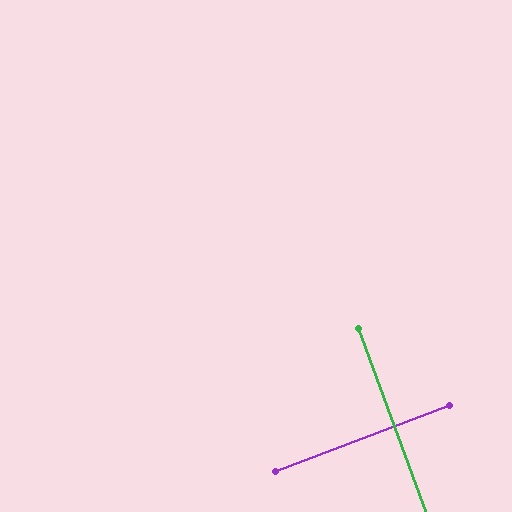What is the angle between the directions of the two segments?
Approximately 90 degrees.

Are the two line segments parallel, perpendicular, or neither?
Perpendicular — they meet at approximately 90°.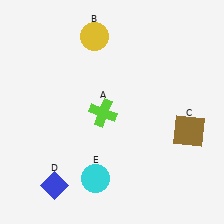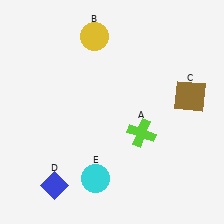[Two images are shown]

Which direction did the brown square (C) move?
The brown square (C) moved up.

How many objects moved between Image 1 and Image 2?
2 objects moved between the two images.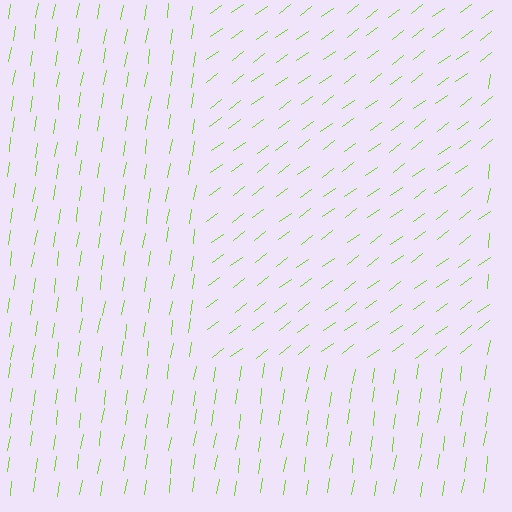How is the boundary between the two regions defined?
The boundary is defined purely by a change in line orientation (approximately 45 degrees difference). All lines are the same color and thickness.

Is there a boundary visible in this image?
Yes, there is a texture boundary formed by a change in line orientation.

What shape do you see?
I see a rectangle.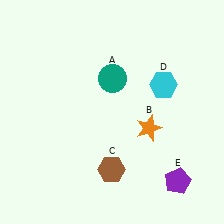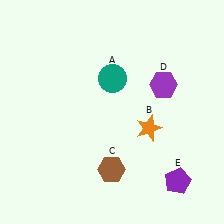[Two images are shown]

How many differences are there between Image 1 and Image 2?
There is 1 difference between the two images.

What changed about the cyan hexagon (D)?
In Image 1, D is cyan. In Image 2, it changed to purple.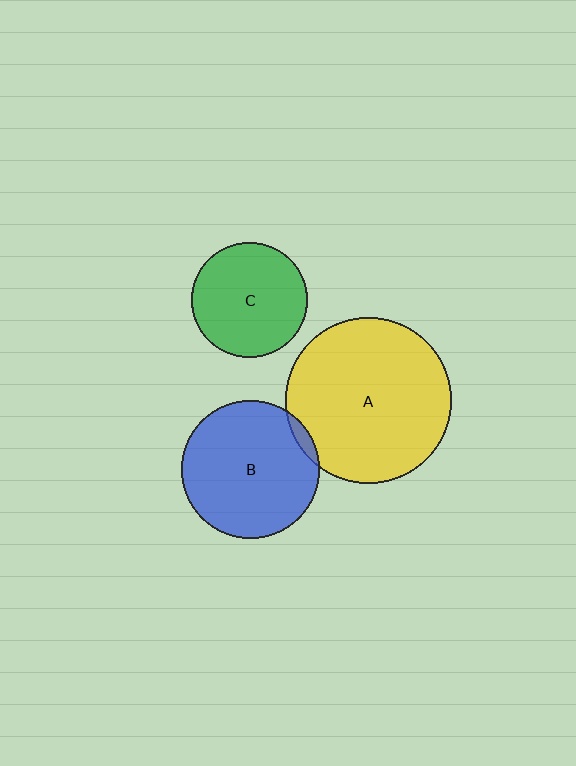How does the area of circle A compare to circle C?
Approximately 2.1 times.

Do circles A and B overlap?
Yes.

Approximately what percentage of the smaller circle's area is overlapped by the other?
Approximately 5%.